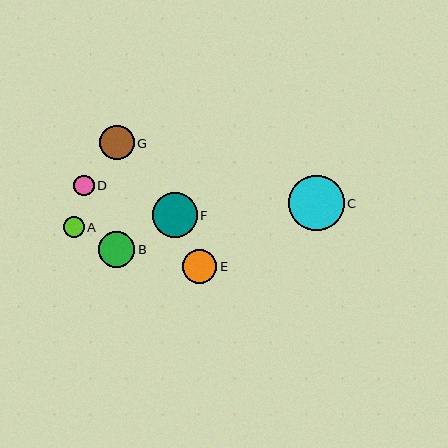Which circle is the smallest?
Circle D is the smallest with a size of approximately 20 pixels.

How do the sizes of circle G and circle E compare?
Circle G and circle E are approximately the same size.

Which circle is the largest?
Circle C is the largest with a size of approximately 55 pixels.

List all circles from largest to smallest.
From largest to smallest: C, F, B, G, E, A, D.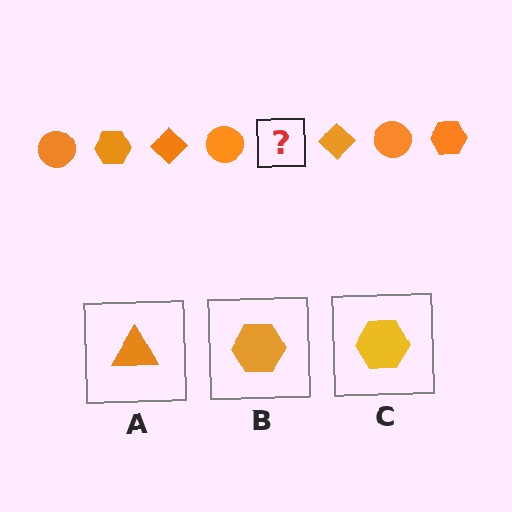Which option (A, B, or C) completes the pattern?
B.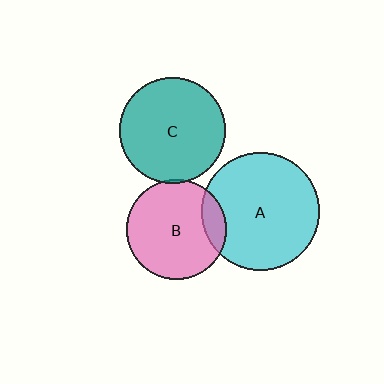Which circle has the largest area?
Circle A (cyan).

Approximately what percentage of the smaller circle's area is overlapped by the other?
Approximately 15%.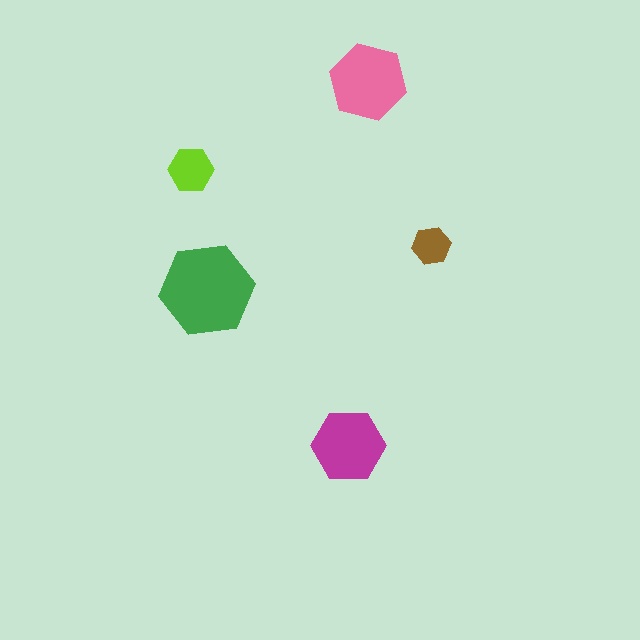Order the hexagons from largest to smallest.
the green one, the pink one, the magenta one, the lime one, the brown one.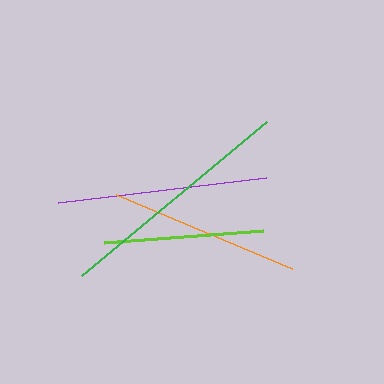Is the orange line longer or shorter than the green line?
The green line is longer than the orange line.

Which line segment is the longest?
The green line is the longest at approximately 241 pixels.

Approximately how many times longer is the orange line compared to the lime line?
The orange line is approximately 1.2 times the length of the lime line.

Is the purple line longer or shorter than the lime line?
The purple line is longer than the lime line.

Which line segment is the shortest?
The lime line is the shortest at approximately 160 pixels.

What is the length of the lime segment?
The lime segment is approximately 160 pixels long.